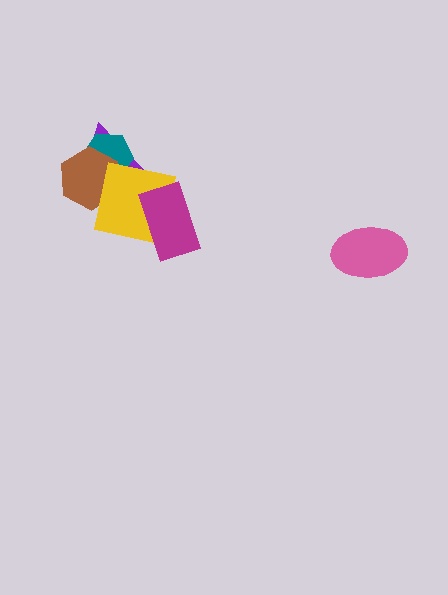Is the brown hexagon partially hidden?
Yes, it is partially covered by another shape.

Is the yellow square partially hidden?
Yes, it is partially covered by another shape.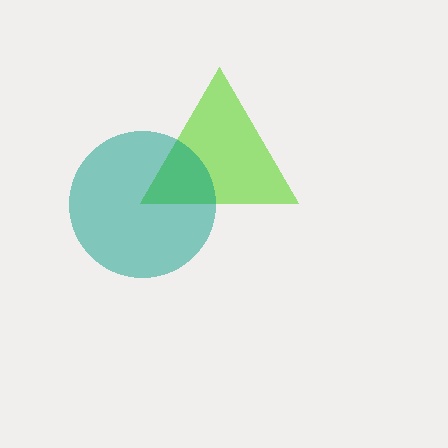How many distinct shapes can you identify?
There are 2 distinct shapes: a lime triangle, a teal circle.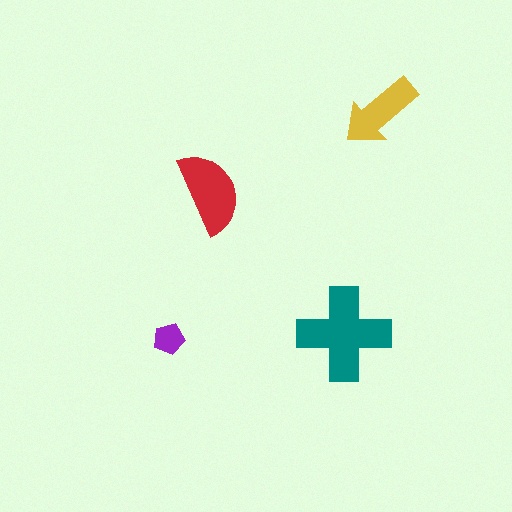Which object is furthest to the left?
The purple pentagon is leftmost.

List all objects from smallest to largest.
The purple pentagon, the yellow arrow, the red semicircle, the teal cross.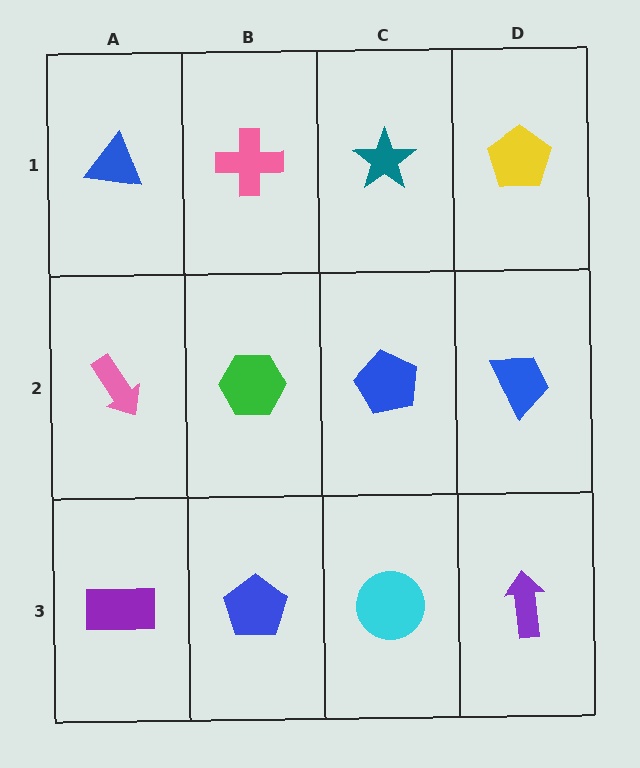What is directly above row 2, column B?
A pink cross.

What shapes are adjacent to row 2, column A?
A blue triangle (row 1, column A), a purple rectangle (row 3, column A), a green hexagon (row 2, column B).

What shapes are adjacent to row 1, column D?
A blue trapezoid (row 2, column D), a teal star (row 1, column C).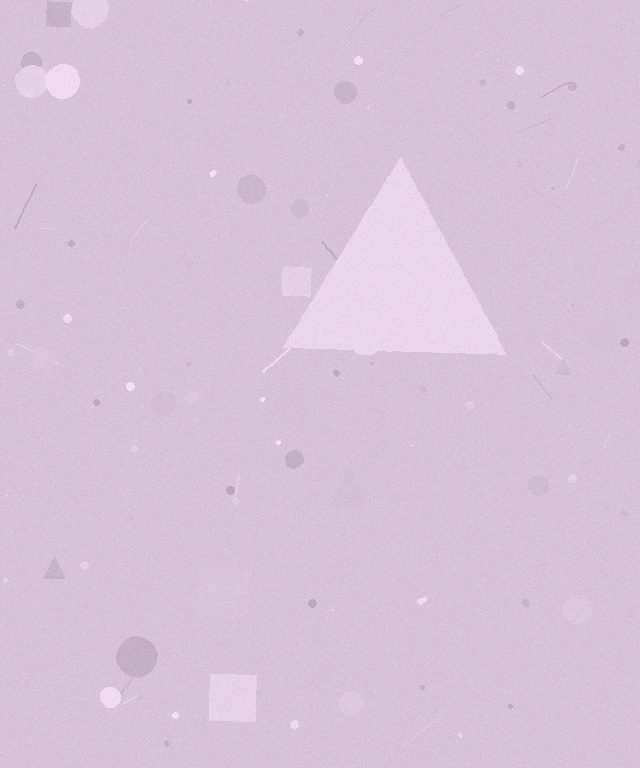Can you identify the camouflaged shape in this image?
The camouflaged shape is a triangle.